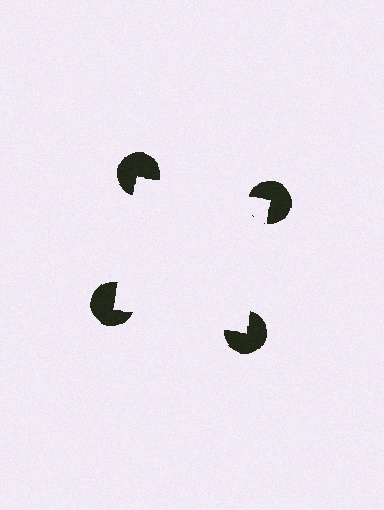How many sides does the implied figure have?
4 sides.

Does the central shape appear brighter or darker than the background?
It typically appears slightly brighter than the background, even though no actual brightness change is drawn.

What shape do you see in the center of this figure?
An illusory square — its edges are inferred from the aligned wedge cuts in the pac-man discs, not physically drawn.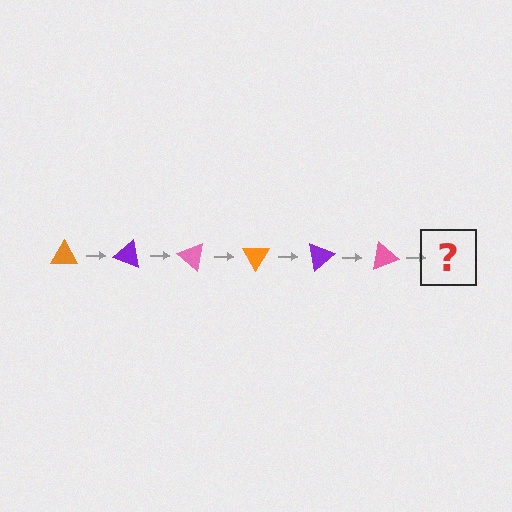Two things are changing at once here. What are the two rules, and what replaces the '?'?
The two rules are that it rotates 20 degrees each step and the color cycles through orange, purple, and pink. The '?' should be an orange triangle, rotated 120 degrees from the start.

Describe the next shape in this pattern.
It should be an orange triangle, rotated 120 degrees from the start.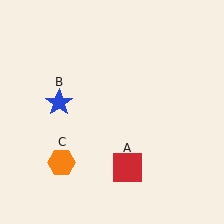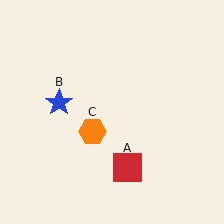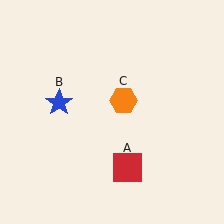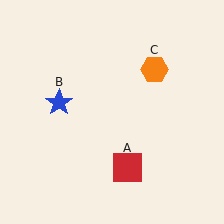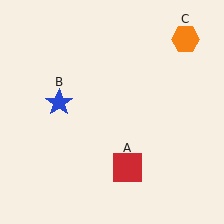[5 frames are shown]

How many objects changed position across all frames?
1 object changed position: orange hexagon (object C).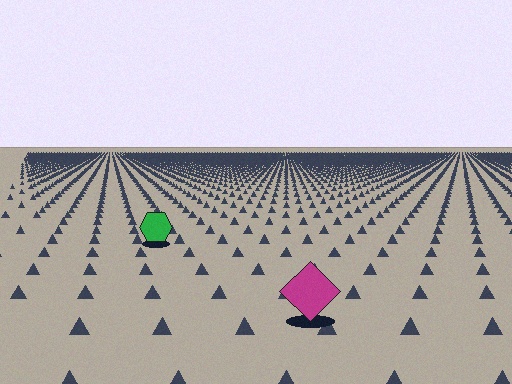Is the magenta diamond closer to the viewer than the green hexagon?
Yes. The magenta diamond is closer — you can tell from the texture gradient: the ground texture is coarser near it.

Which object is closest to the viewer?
The magenta diamond is closest. The texture marks near it are larger and more spread out.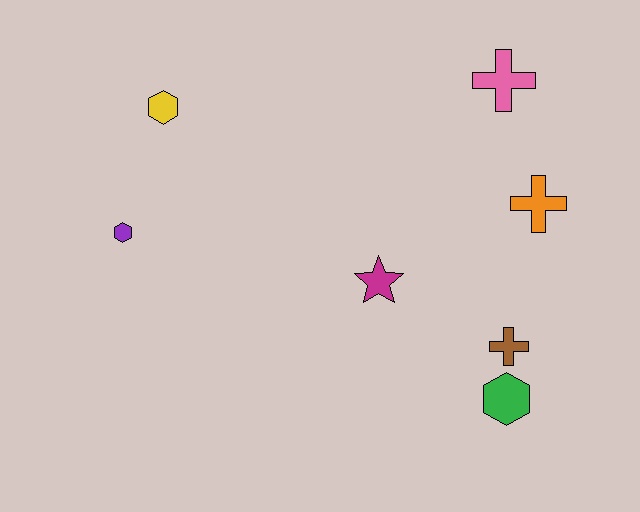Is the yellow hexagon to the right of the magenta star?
No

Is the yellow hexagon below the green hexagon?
No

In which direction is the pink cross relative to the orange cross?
The pink cross is above the orange cross.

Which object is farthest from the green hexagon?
The yellow hexagon is farthest from the green hexagon.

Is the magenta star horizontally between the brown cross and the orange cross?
No